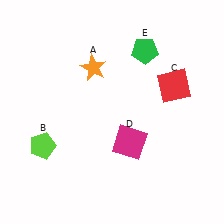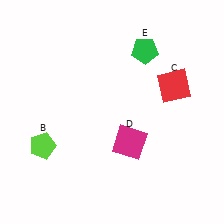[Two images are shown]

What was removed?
The orange star (A) was removed in Image 2.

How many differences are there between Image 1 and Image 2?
There is 1 difference between the two images.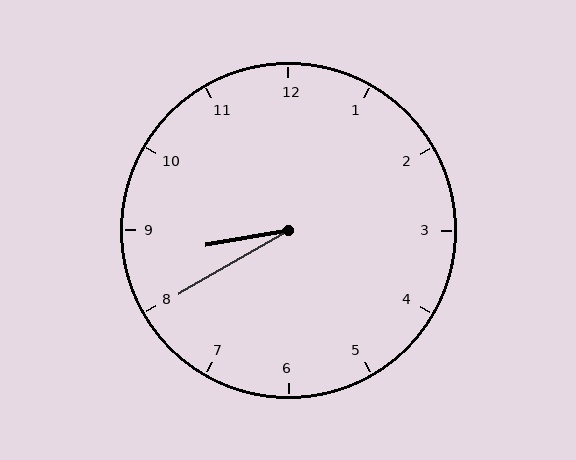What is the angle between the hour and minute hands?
Approximately 20 degrees.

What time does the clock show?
8:40.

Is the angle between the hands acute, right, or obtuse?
It is acute.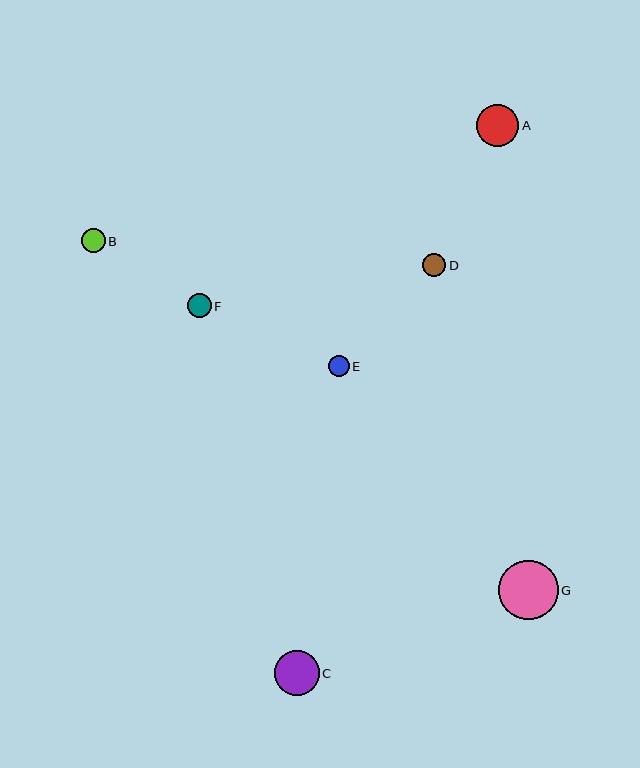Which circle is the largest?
Circle G is the largest with a size of approximately 59 pixels.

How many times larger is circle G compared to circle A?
Circle G is approximately 1.4 times the size of circle A.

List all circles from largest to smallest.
From largest to smallest: G, C, A, B, F, D, E.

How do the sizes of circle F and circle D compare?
Circle F and circle D are approximately the same size.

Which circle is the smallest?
Circle E is the smallest with a size of approximately 21 pixels.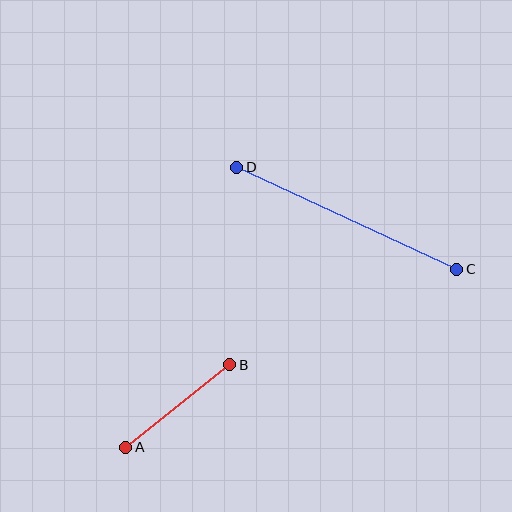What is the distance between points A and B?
The distance is approximately 133 pixels.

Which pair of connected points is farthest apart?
Points C and D are farthest apart.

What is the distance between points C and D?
The distance is approximately 242 pixels.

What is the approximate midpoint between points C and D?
The midpoint is at approximately (347, 218) pixels.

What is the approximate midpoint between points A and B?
The midpoint is at approximately (178, 406) pixels.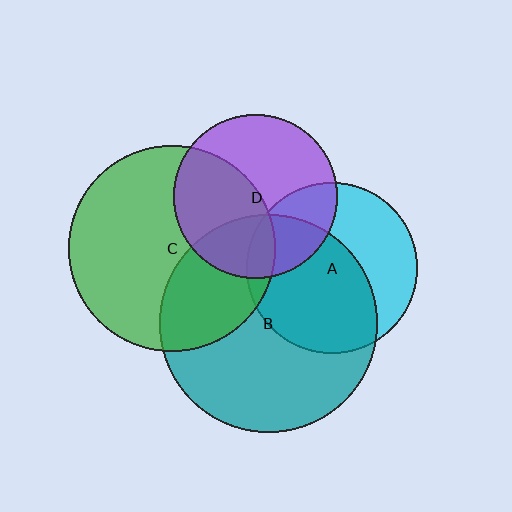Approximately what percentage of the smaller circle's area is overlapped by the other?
Approximately 45%.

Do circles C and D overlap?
Yes.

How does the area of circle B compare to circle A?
Approximately 1.6 times.